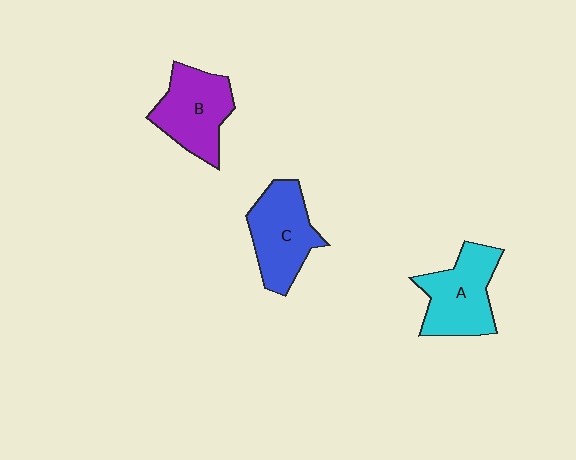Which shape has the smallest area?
Shape B (purple).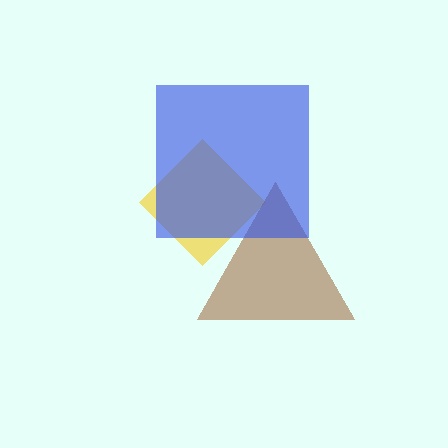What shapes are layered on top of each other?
The layered shapes are: a yellow diamond, a brown triangle, a blue square.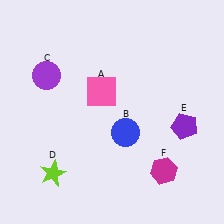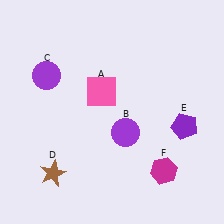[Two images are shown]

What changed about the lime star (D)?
In Image 1, D is lime. In Image 2, it changed to brown.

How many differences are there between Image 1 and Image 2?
There are 2 differences between the two images.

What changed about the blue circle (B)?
In Image 1, B is blue. In Image 2, it changed to purple.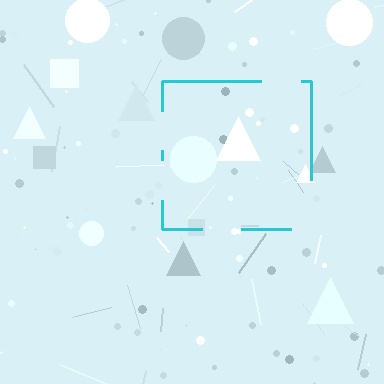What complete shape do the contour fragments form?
The contour fragments form a square.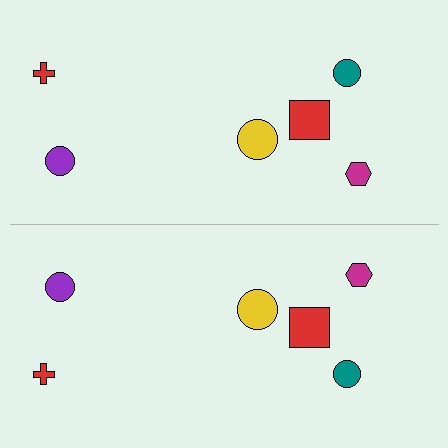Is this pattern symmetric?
Yes, this pattern has bilateral (reflection) symmetry.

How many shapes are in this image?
There are 12 shapes in this image.